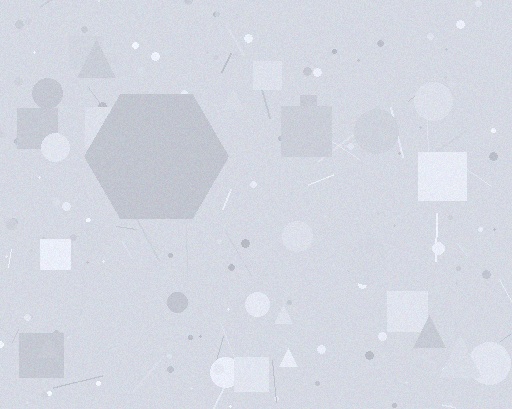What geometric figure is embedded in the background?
A hexagon is embedded in the background.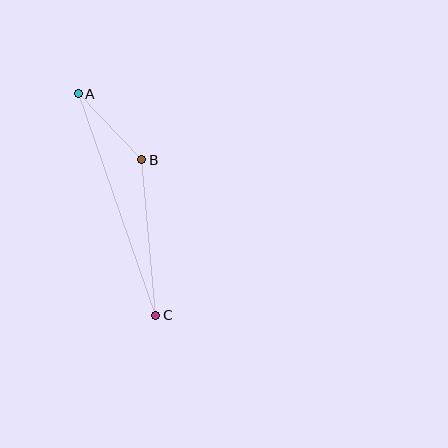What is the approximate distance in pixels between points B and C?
The distance between B and C is approximately 156 pixels.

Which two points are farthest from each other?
Points A and C are farthest from each other.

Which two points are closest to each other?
Points A and B are closest to each other.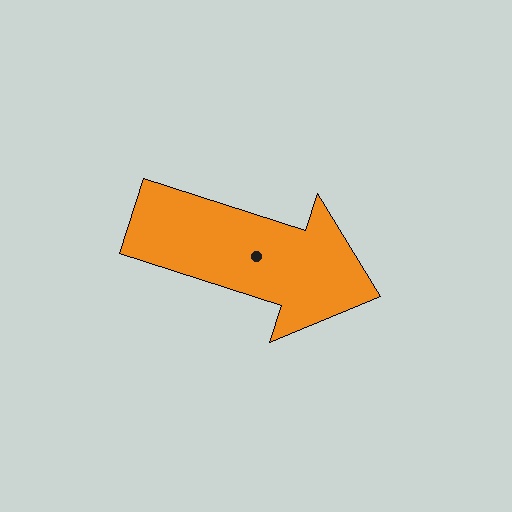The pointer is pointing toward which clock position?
Roughly 4 o'clock.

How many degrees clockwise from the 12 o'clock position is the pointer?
Approximately 108 degrees.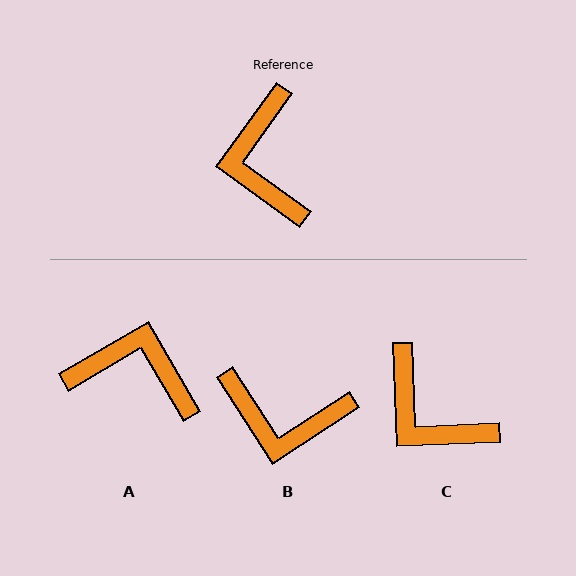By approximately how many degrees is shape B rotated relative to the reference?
Approximately 69 degrees counter-clockwise.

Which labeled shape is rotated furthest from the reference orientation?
A, about 114 degrees away.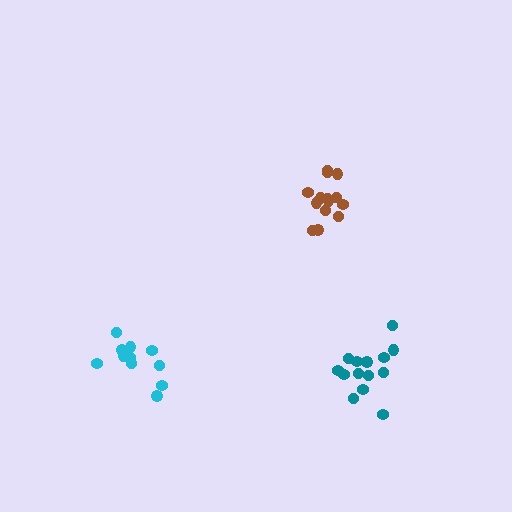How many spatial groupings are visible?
There are 3 spatial groupings.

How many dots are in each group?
Group 1: 11 dots, Group 2: 14 dots, Group 3: 14 dots (39 total).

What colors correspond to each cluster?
The clusters are colored: cyan, brown, teal.